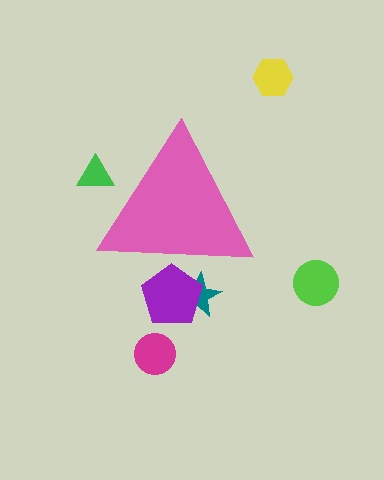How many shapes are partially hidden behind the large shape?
3 shapes are partially hidden.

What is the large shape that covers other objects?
A pink triangle.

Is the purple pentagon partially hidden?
Yes, the purple pentagon is partially hidden behind the pink triangle.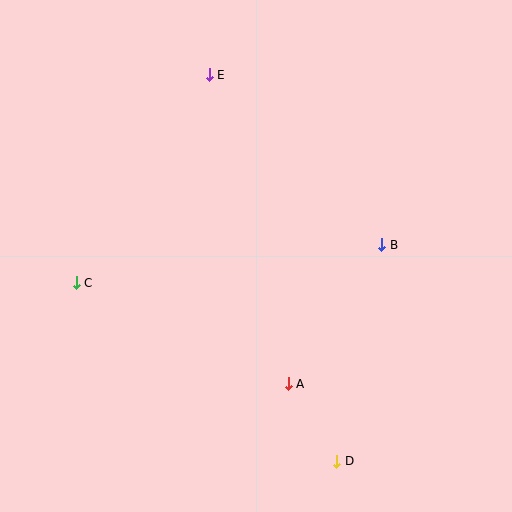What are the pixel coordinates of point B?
Point B is at (382, 245).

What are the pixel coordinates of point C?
Point C is at (76, 283).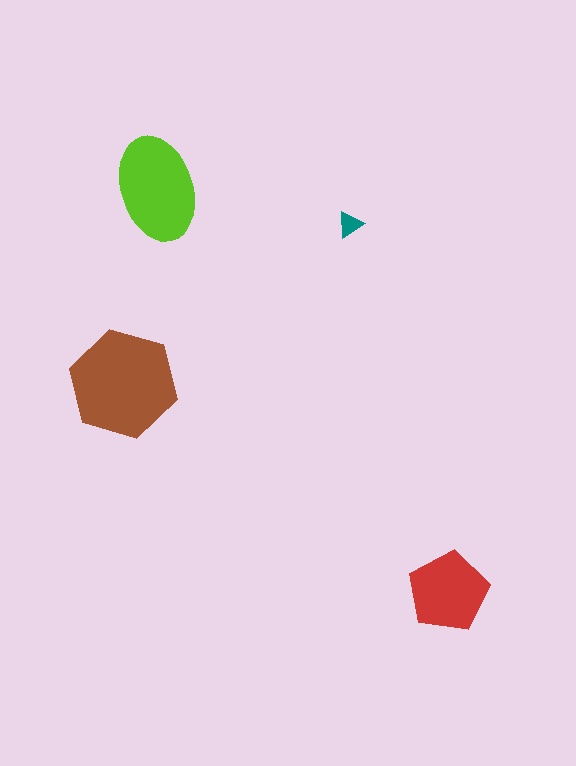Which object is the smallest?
The teal triangle.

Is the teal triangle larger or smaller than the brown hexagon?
Smaller.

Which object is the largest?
The brown hexagon.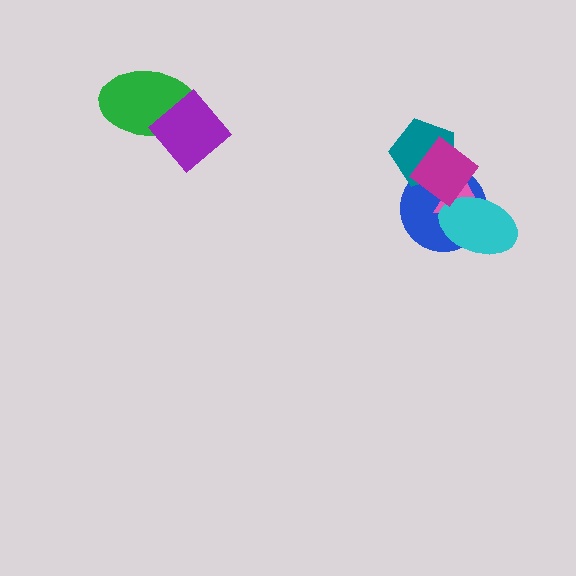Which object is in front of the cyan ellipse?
The magenta diamond is in front of the cyan ellipse.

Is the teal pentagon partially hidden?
Yes, it is partially covered by another shape.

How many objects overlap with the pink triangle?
3 objects overlap with the pink triangle.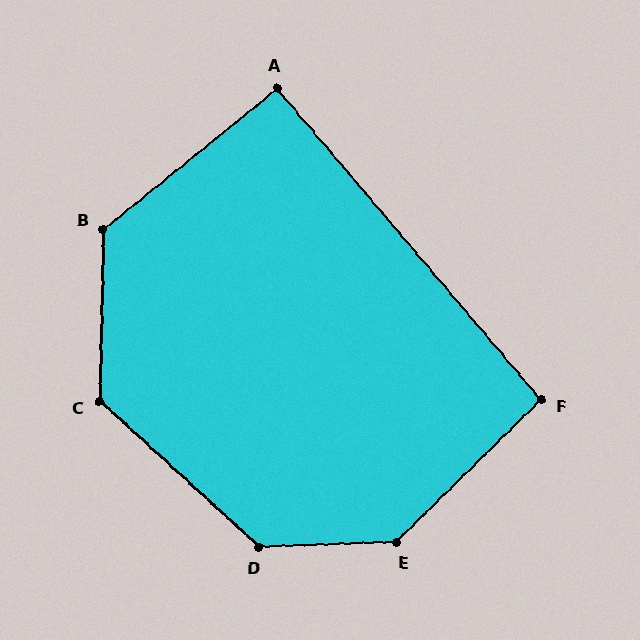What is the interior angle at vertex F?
Approximately 94 degrees (approximately right).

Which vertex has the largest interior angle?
E, at approximately 137 degrees.